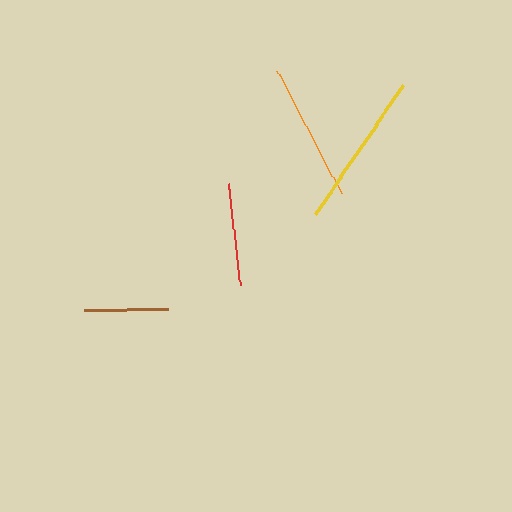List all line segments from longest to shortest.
From longest to shortest: yellow, orange, red, brown.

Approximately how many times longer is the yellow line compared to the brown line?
The yellow line is approximately 1.9 times the length of the brown line.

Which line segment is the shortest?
The brown line is the shortest at approximately 84 pixels.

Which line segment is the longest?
The yellow line is the longest at approximately 156 pixels.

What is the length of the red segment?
The red segment is approximately 103 pixels long.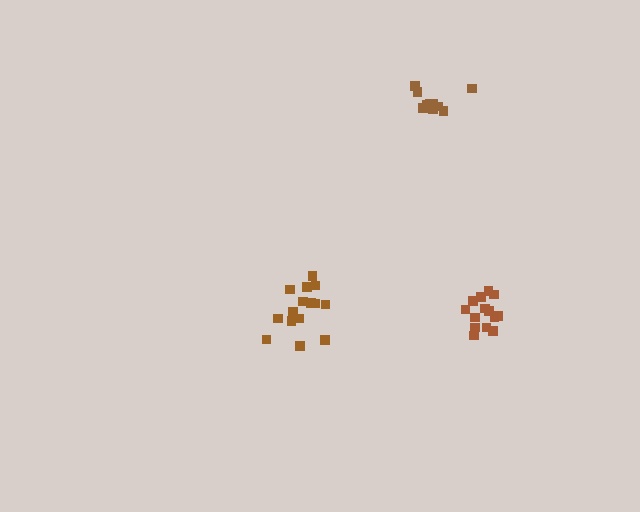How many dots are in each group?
Group 1: 11 dots, Group 2: 14 dots, Group 3: 15 dots (40 total).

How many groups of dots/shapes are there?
There are 3 groups.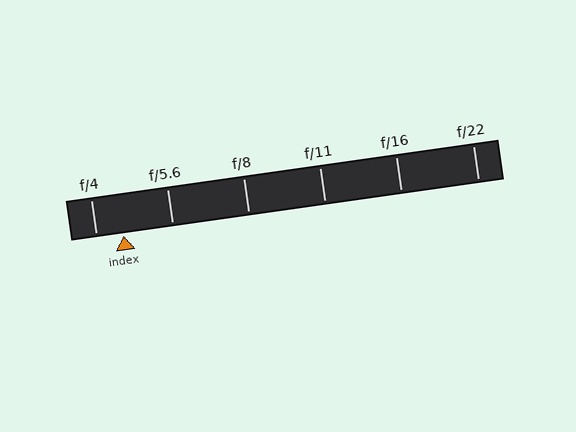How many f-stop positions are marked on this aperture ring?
There are 6 f-stop positions marked.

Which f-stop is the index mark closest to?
The index mark is closest to f/4.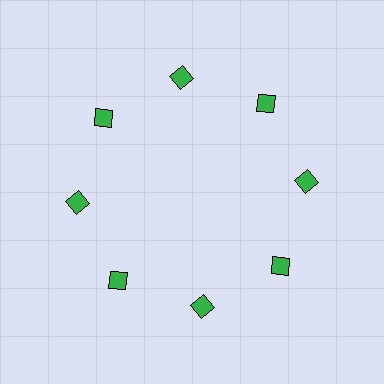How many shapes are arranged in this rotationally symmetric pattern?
There are 8 shapes, arranged in 8 groups of 1.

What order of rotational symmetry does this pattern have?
This pattern has 8-fold rotational symmetry.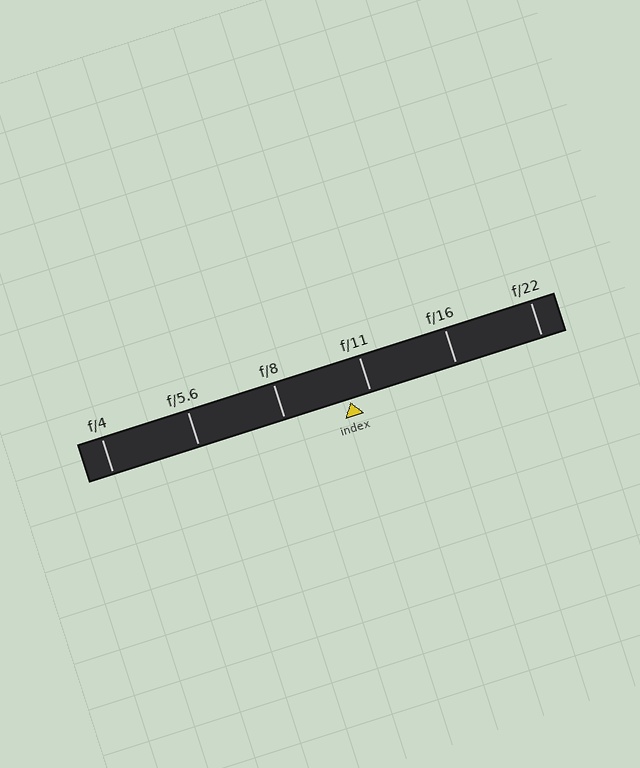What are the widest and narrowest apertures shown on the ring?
The widest aperture shown is f/4 and the narrowest is f/22.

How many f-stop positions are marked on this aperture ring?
There are 6 f-stop positions marked.